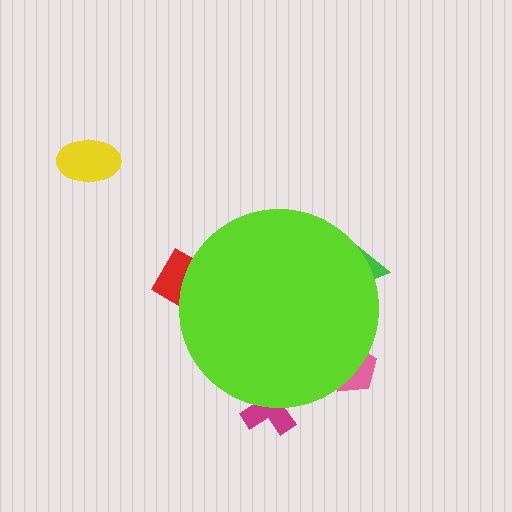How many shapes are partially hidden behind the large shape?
4 shapes are partially hidden.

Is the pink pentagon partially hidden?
Yes, the pink pentagon is partially hidden behind the lime circle.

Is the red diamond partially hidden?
Yes, the red diamond is partially hidden behind the lime circle.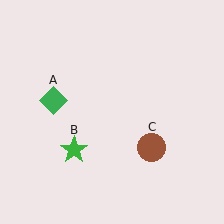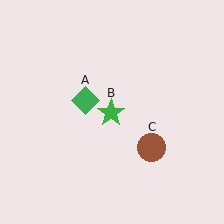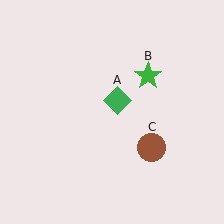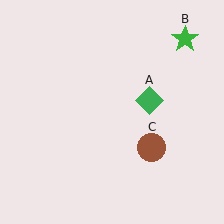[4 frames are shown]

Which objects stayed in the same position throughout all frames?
Brown circle (object C) remained stationary.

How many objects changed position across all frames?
2 objects changed position: green diamond (object A), green star (object B).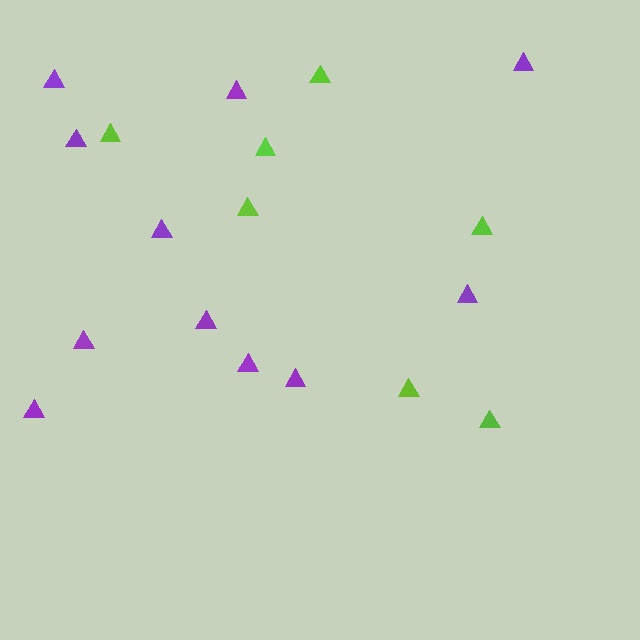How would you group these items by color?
There are 2 groups: one group of purple triangles (11) and one group of lime triangles (7).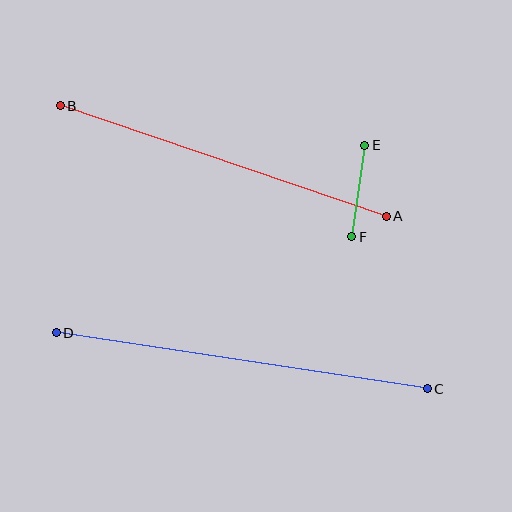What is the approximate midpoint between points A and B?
The midpoint is at approximately (223, 161) pixels.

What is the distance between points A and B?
The distance is approximately 344 pixels.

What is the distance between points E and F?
The distance is approximately 92 pixels.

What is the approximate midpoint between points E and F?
The midpoint is at approximately (358, 191) pixels.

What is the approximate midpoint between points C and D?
The midpoint is at approximately (242, 361) pixels.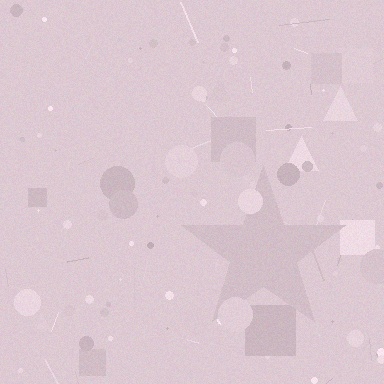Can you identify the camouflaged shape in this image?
The camouflaged shape is a star.